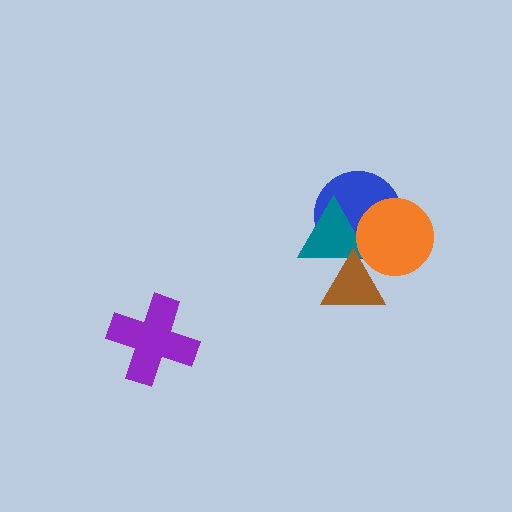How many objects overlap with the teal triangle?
3 objects overlap with the teal triangle.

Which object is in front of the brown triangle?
The orange circle is in front of the brown triangle.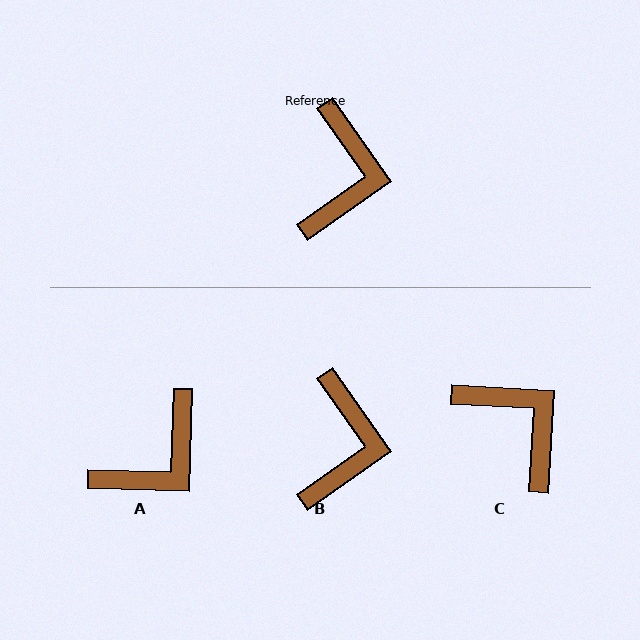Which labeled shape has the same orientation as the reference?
B.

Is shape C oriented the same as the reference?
No, it is off by about 52 degrees.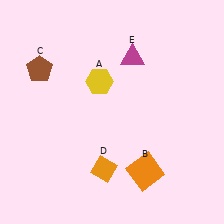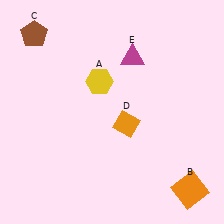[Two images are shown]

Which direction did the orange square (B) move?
The orange square (B) moved right.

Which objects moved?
The objects that moved are: the orange square (B), the brown pentagon (C), the orange diamond (D).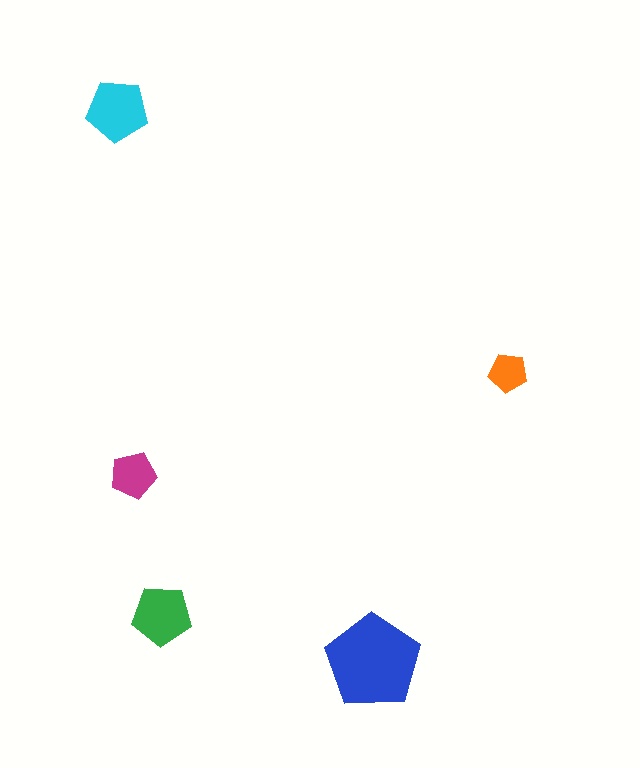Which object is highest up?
The cyan pentagon is topmost.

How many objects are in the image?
There are 5 objects in the image.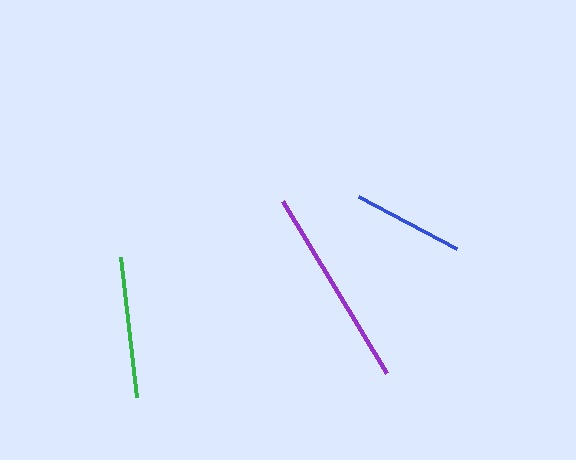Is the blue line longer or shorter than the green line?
The green line is longer than the blue line.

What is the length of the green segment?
The green segment is approximately 141 pixels long.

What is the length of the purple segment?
The purple segment is approximately 201 pixels long.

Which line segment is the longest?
The purple line is the longest at approximately 201 pixels.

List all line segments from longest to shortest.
From longest to shortest: purple, green, blue.